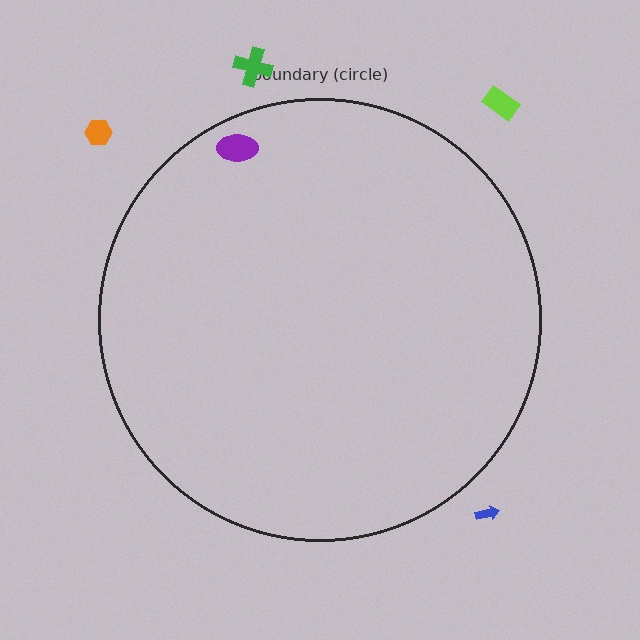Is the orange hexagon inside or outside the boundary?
Outside.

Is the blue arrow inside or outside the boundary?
Outside.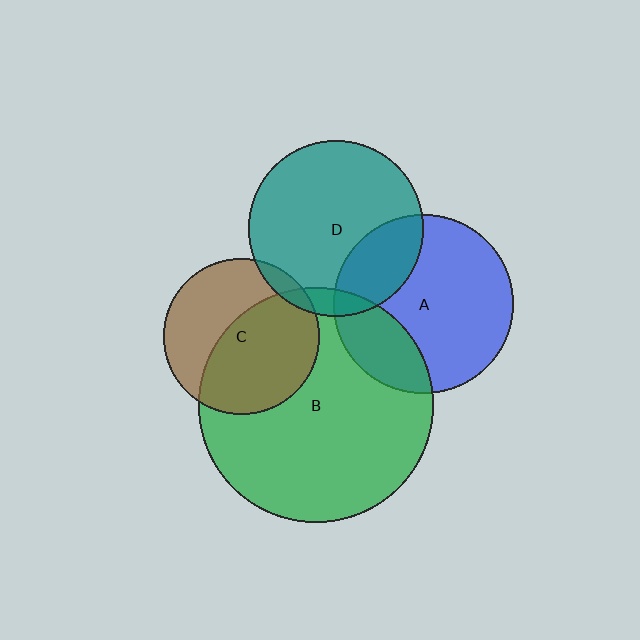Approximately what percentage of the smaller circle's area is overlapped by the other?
Approximately 10%.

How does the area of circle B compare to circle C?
Approximately 2.3 times.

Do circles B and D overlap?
Yes.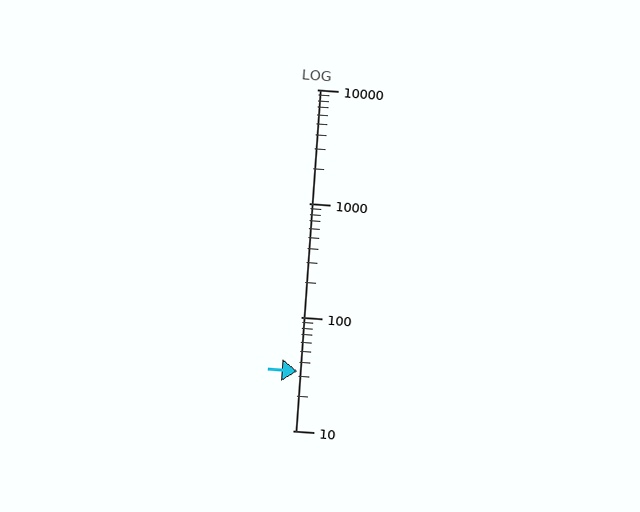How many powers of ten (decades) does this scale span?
The scale spans 3 decades, from 10 to 10000.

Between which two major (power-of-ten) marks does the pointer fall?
The pointer is between 10 and 100.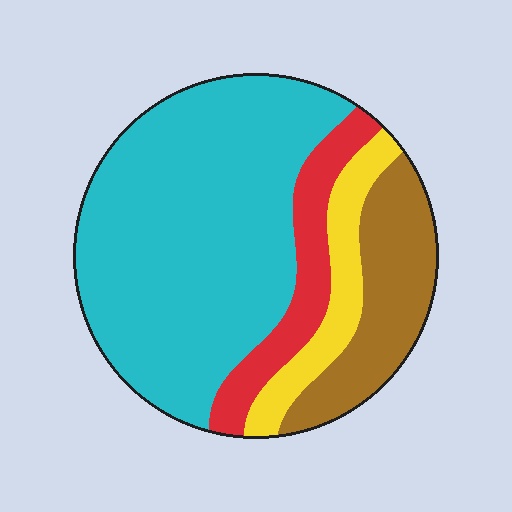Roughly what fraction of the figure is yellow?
Yellow takes up less than a sixth of the figure.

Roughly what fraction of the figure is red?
Red takes up less than a quarter of the figure.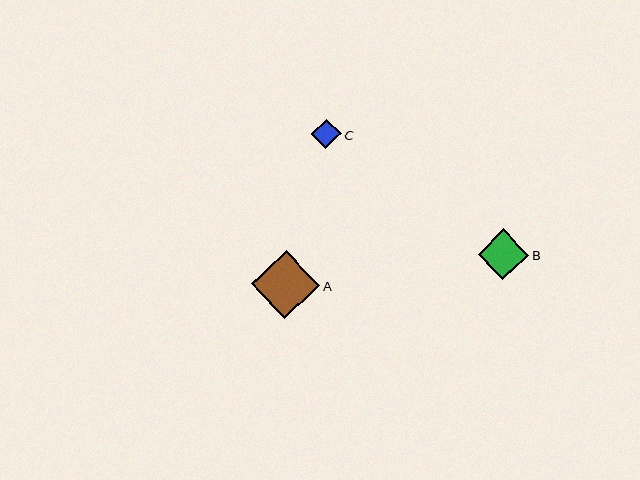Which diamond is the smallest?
Diamond C is the smallest with a size of approximately 30 pixels.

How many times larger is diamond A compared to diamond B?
Diamond A is approximately 1.3 times the size of diamond B.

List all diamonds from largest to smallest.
From largest to smallest: A, B, C.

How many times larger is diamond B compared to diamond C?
Diamond B is approximately 1.7 times the size of diamond C.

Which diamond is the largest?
Diamond A is the largest with a size of approximately 68 pixels.